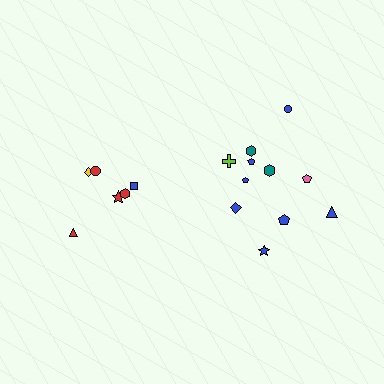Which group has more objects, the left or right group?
The right group.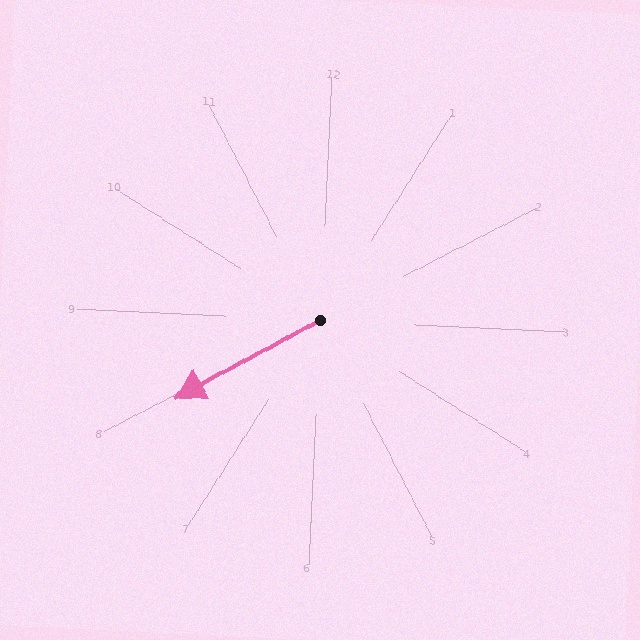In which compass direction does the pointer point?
Southwest.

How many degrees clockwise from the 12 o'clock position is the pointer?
Approximately 239 degrees.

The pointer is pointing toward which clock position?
Roughly 8 o'clock.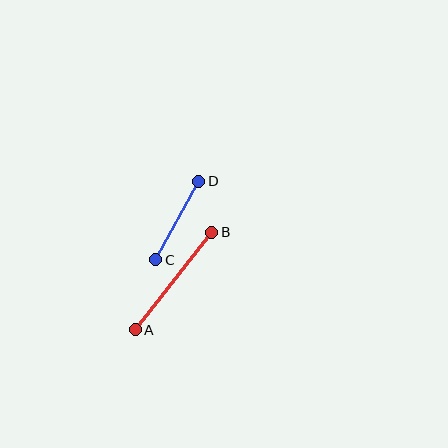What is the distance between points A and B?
The distance is approximately 124 pixels.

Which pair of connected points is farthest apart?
Points A and B are farthest apart.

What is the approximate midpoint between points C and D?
The midpoint is at approximately (177, 220) pixels.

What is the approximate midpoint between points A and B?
The midpoint is at approximately (173, 281) pixels.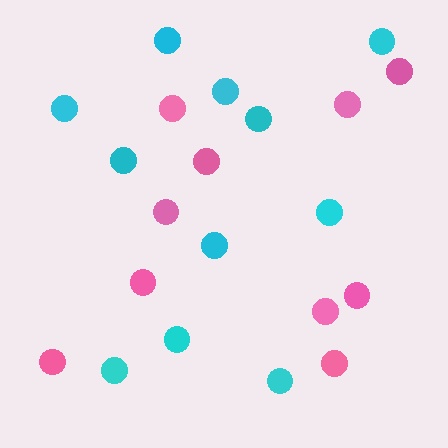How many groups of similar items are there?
There are 2 groups: one group of cyan circles (11) and one group of pink circles (10).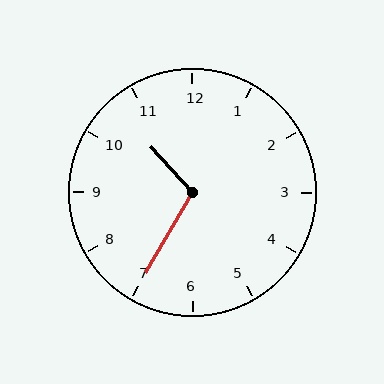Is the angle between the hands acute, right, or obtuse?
It is obtuse.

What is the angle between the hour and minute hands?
Approximately 108 degrees.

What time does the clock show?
10:35.